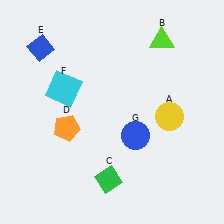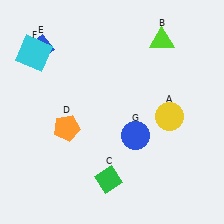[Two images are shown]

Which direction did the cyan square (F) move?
The cyan square (F) moved up.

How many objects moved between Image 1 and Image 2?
1 object moved between the two images.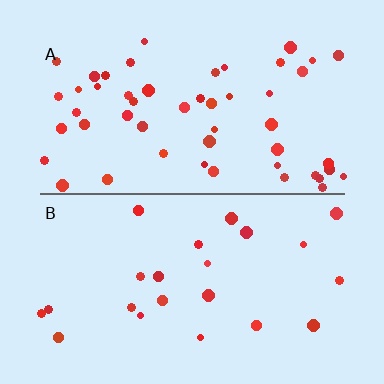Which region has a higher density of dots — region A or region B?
A (the top).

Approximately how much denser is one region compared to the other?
Approximately 2.2× — region A over region B.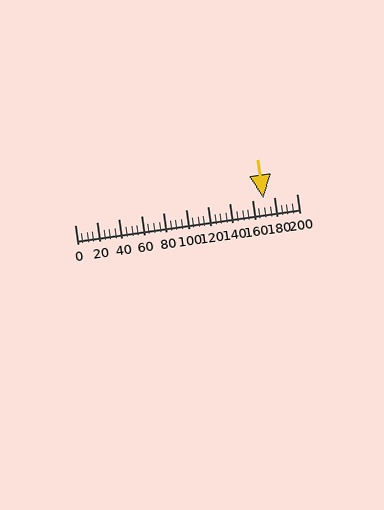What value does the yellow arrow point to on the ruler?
The yellow arrow points to approximately 170.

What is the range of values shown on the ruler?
The ruler shows values from 0 to 200.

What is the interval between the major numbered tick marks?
The major tick marks are spaced 20 units apart.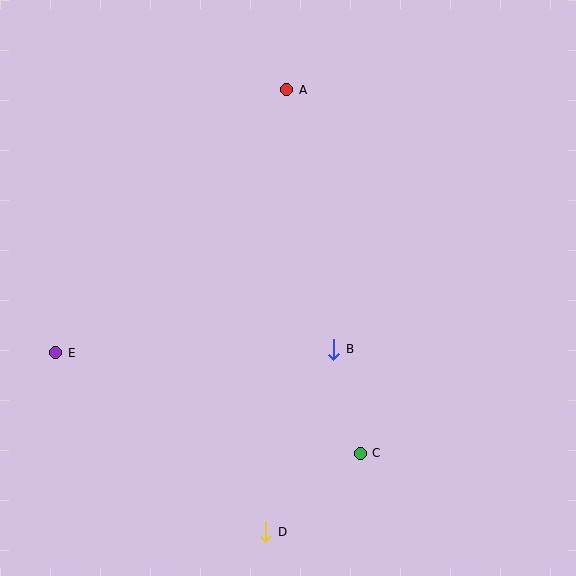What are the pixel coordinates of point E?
Point E is at (56, 353).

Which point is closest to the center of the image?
Point B at (334, 349) is closest to the center.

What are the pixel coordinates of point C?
Point C is at (360, 453).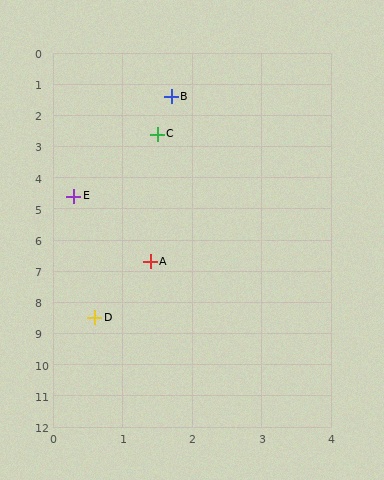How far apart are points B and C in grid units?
Points B and C are about 1.2 grid units apart.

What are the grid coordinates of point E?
Point E is at approximately (0.3, 4.6).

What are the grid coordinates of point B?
Point B is at approximately (1.7, 1.4).